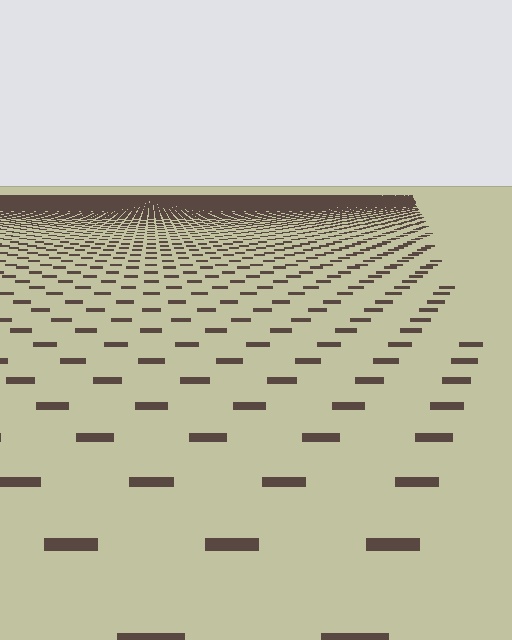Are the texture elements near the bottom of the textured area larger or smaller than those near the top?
Larger. Near the bottom, elements are closer to the viewer and appear at a bigger on-screen size.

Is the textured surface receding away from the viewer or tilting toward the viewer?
The surface is receding away from the viewer. Texture elements get smaller and denser toward the top.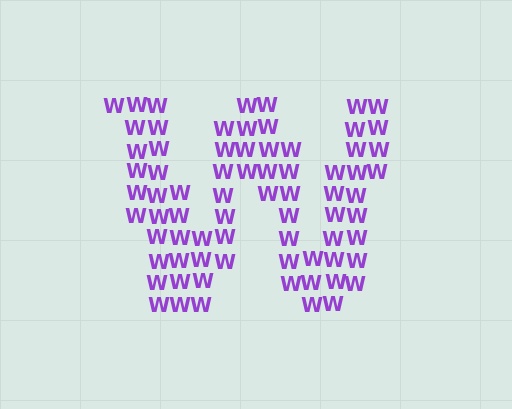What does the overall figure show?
The overall figure shows the letter W.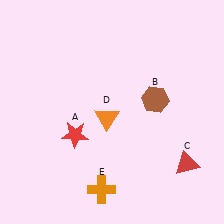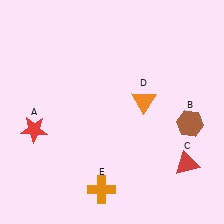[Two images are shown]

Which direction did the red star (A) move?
The red star (A) moved left.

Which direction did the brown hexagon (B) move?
The brown hexagon (B) moved right.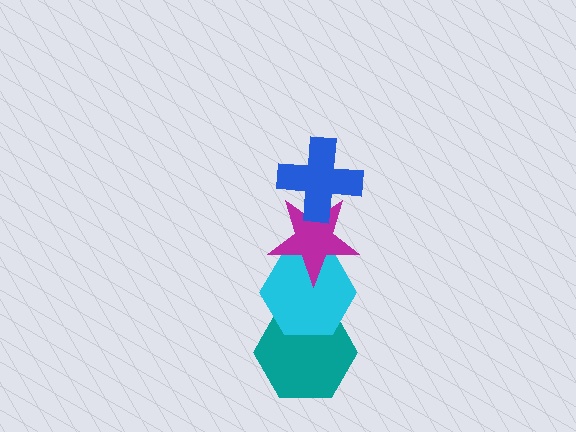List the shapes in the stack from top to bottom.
From top to bottom: the blue cross, the magenta star, the cyan hexagon, the teal hexagon.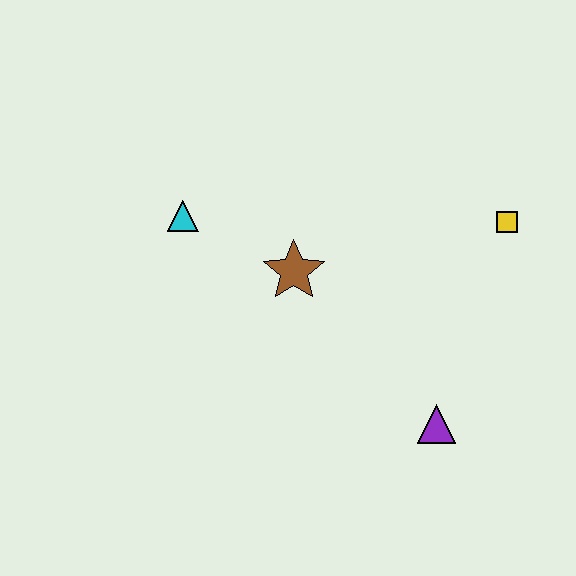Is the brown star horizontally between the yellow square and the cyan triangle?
Yes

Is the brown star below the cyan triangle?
Yes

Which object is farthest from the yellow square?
The cyan triangle is farthest from the yellow square.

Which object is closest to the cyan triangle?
The brown star is closest to the cyan triangle.